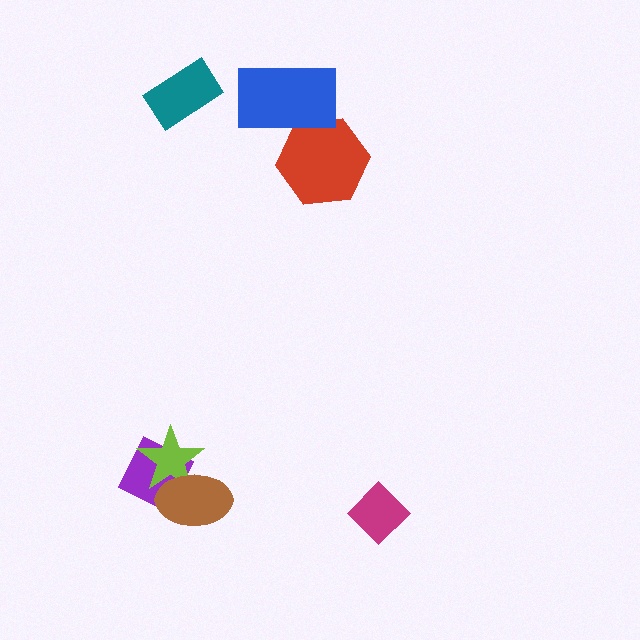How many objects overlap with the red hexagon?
1 object overlaps with the red hexagon.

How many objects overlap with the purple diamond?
2 objects overlap with the purple diamond.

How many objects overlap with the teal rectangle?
0 objects overlap with the teal rectangle.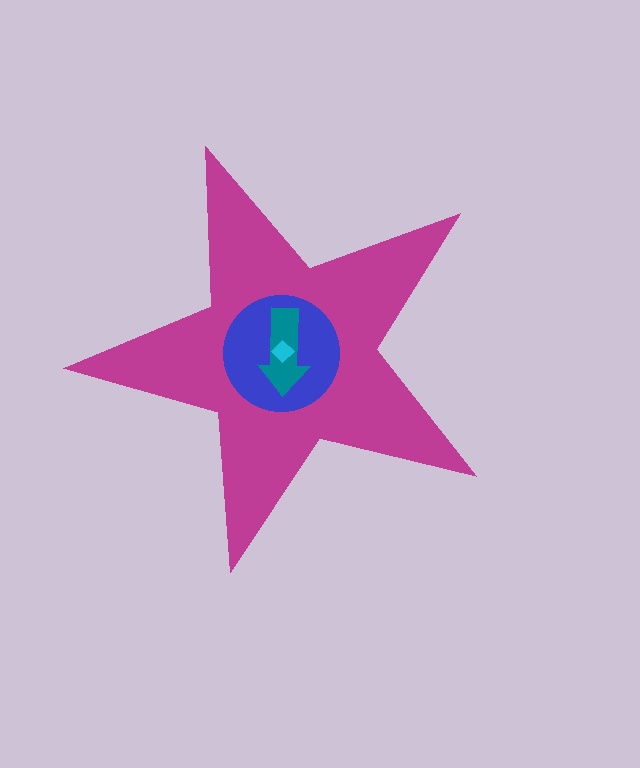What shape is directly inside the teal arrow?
The cyan diamond.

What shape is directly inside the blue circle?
The teal arrow.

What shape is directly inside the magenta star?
The blue circle.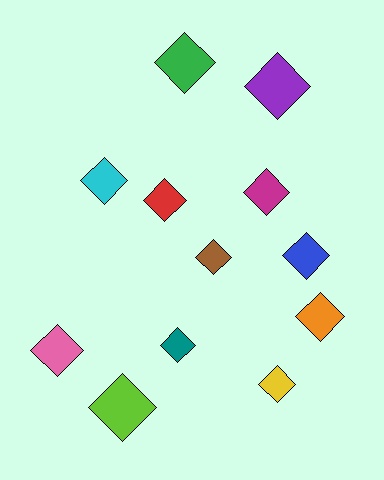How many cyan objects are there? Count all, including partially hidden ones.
There is 1 cyan object.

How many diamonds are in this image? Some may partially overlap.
There are 12 diamonds.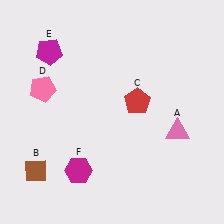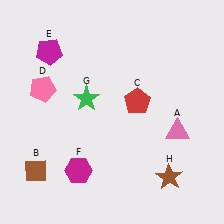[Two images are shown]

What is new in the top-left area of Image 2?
A green star (G) was added in the top-left area of Image 2.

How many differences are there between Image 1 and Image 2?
There are 2 differences between the two images.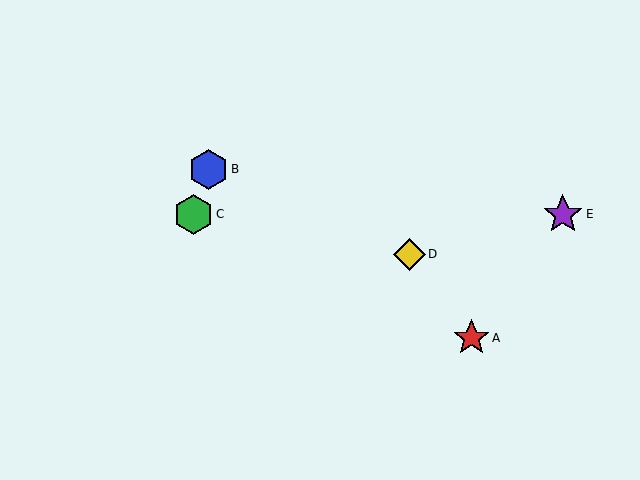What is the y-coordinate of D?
Object D is at y≈254.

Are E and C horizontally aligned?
Yes, both are at y≈215.